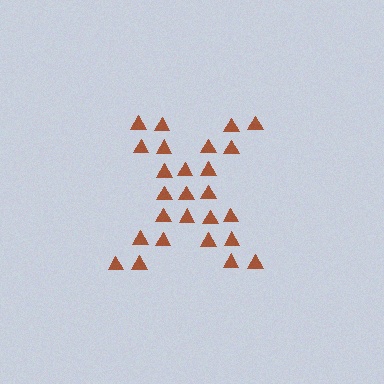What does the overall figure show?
The overall figure shows the letter X.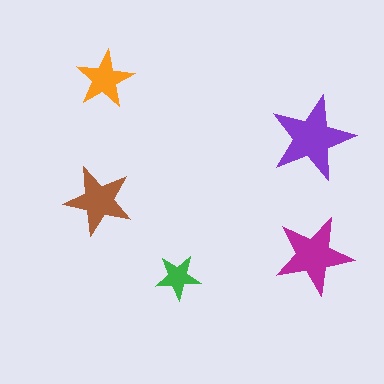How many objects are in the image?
There are 5 objects in the image.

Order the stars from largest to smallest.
the purple one, the magenta one, the brown one, the orange one, the green one.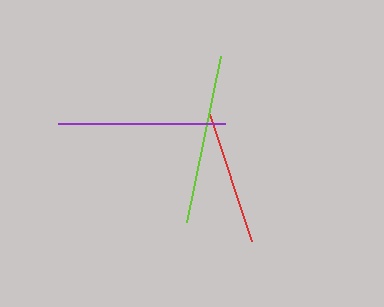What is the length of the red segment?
The red segment is approximately 134 pixels long.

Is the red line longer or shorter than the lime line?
The lime line is longer than the red line.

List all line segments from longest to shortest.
From longest to shortest: lime, purple, red.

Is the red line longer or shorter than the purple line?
The purple line is longer than the red line.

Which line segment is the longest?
The lime line is the longest at approximately 169 pixels.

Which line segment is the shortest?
The red line is the shortest at approximately 134 pixels.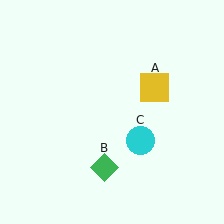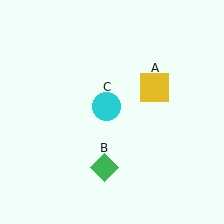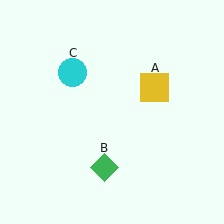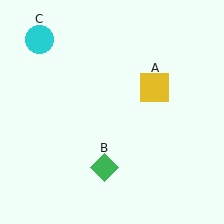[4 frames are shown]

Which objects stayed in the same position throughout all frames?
Yellow square (object A) and green diamond (object B) remained stationary.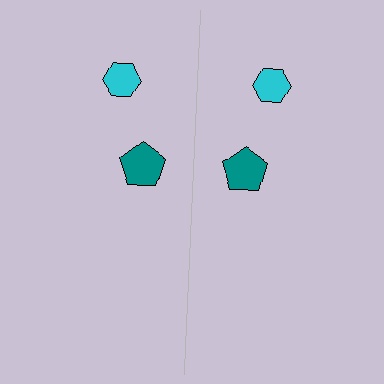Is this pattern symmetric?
Yes, this pattern has bilateral (reflection) symmetry.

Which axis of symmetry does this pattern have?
The pattern has a vertical axis of symmetry running through the center of the image.